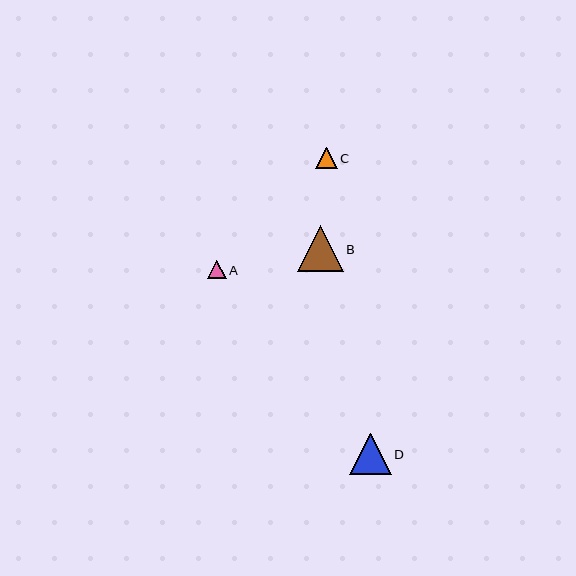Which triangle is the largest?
Triangle B is the largest with a size of approximately 45 pixels.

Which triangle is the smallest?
Triangle A is the smallest with a size of approximately 18 pixels.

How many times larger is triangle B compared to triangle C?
Triangle B is approximately 2.1 times the size of triangle C.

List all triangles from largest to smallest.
From largest to smallest: B, D, C, A.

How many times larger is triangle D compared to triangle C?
Triangle D is approximately 1.9 times the size of triangle C.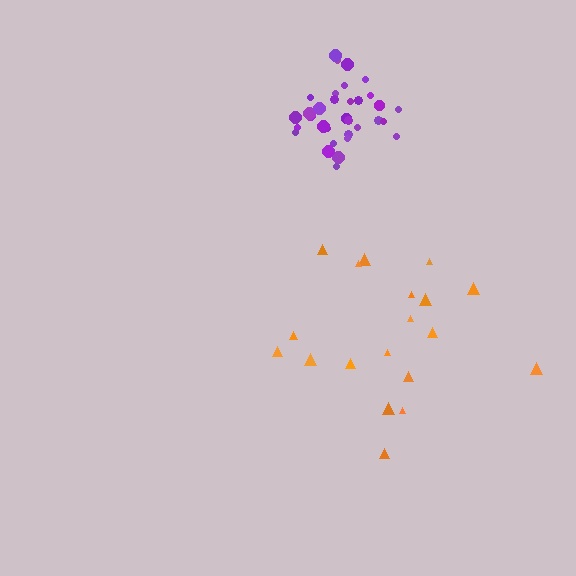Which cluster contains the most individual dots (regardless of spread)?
Purple (33).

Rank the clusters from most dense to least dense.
purple, orange.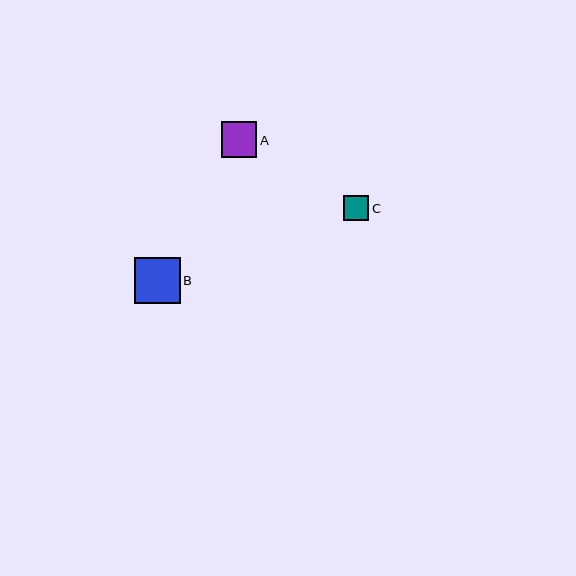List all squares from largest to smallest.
From largest to smallest: B, A, C.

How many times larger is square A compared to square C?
Square A is approximately 1.4 times the size of square C.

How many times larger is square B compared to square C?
Square B is approximately 1.8 times the size of square C.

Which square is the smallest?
Square C is the smallest with a size of approximately 25 pixels.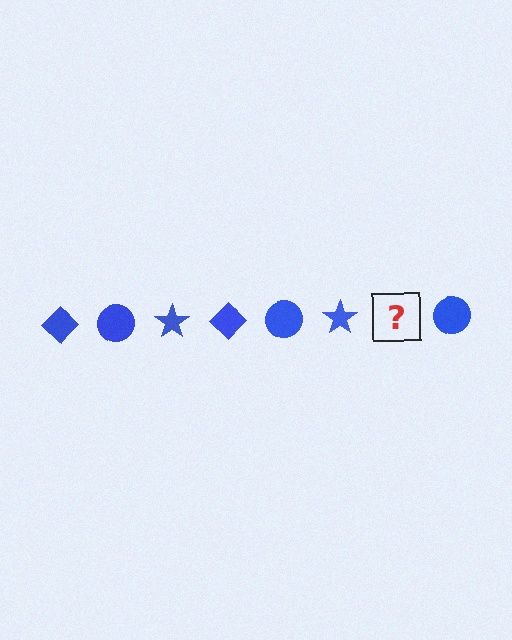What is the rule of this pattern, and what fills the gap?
The rule is that the pattern cycles through diamond, circle, star shapes in blue. The gap should be filled with a blue diamond.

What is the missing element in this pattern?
The missing element is a blue diamond.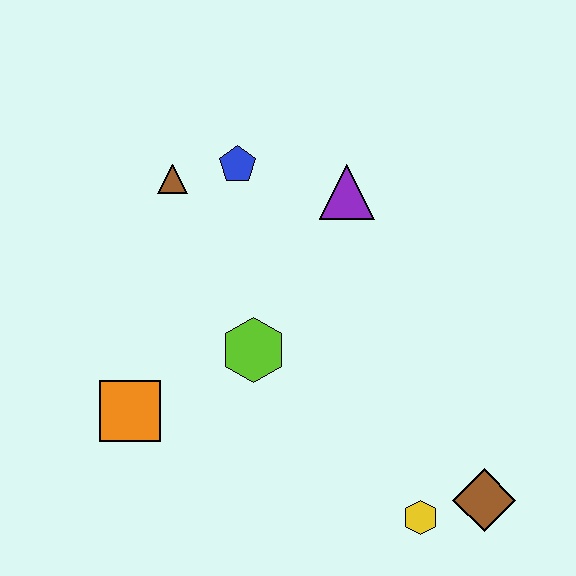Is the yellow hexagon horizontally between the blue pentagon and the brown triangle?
No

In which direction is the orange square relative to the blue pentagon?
The orange square is below the blue pentagon.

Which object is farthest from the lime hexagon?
The brown diamond is farthest from the lime hexagon.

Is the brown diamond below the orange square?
Yes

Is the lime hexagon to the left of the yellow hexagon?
Yes